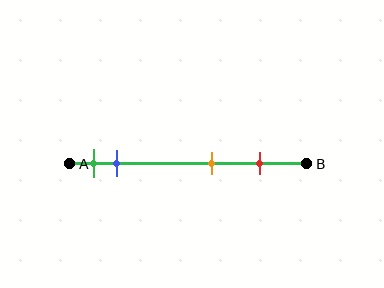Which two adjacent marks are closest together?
The green and blue marks are the closest adjacent pair.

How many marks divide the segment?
There are 4 marks dividing the segment.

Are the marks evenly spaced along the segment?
No, the marks are not evenly spaced.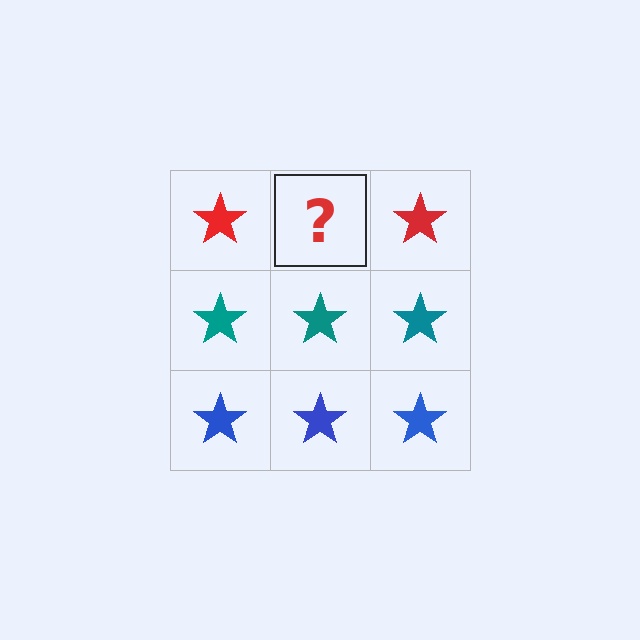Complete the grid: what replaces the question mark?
The question mark should be replaced with a red star.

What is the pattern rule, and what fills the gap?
The rule is that each row has a consistent color. The gap should be filled with a red star.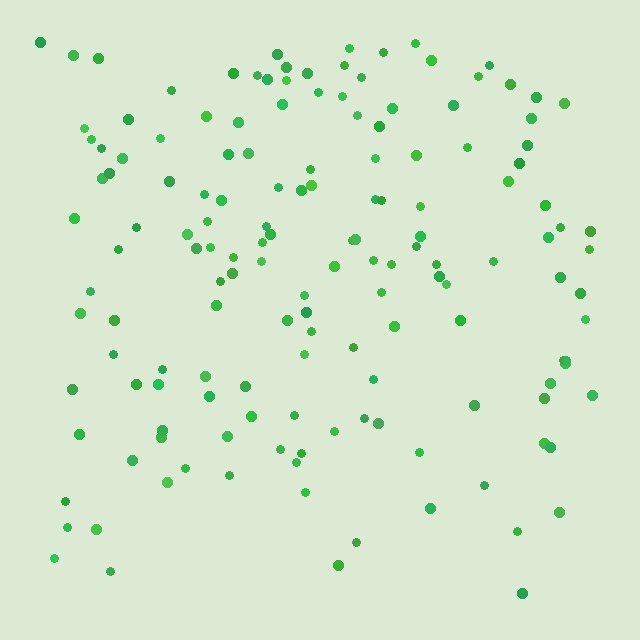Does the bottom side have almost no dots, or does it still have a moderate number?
Still a moderate number, just noticeably fewer than the top.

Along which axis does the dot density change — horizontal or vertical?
Vertical.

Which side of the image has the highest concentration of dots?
The top.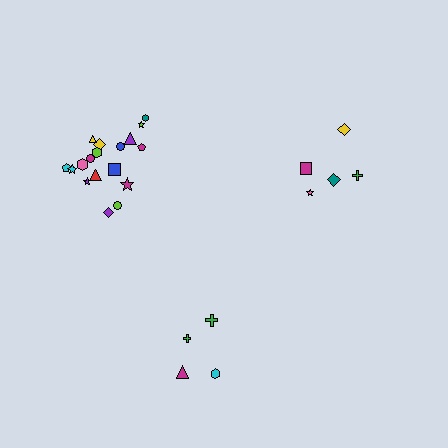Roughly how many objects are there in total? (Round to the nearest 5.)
Roughly 25 objects in total.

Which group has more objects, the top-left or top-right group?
The top-left group.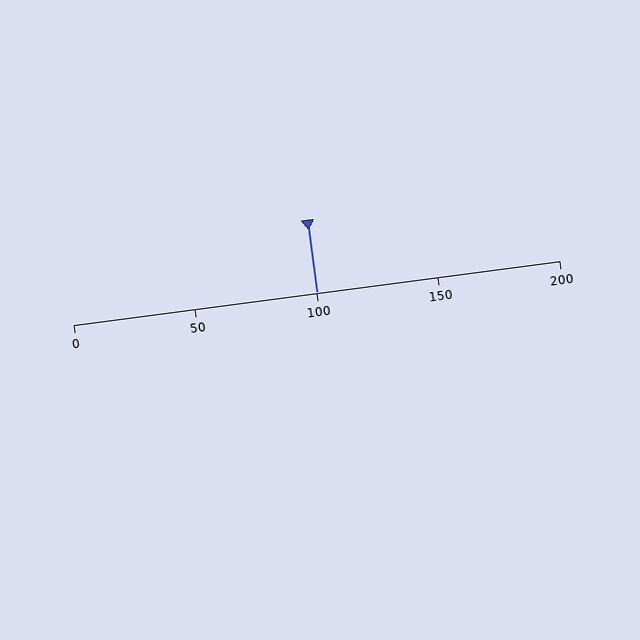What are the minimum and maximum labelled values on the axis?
The axis runs from 0 to 200.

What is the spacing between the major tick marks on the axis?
The major ticks are spaced 50 apart.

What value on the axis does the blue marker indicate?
The marker indicates approximately 100.